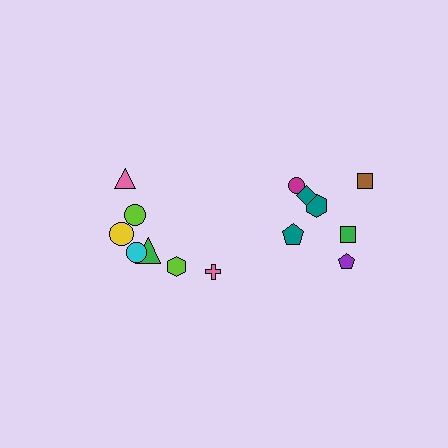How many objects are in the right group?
There are 8 objects.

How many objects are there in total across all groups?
There are 14 objects.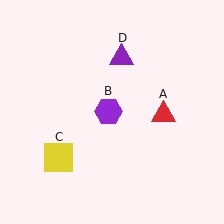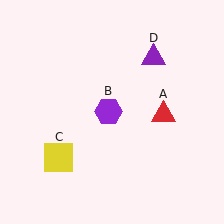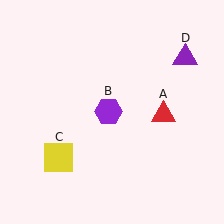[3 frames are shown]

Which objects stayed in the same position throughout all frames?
Red triangle (object A) and purple hexagon (object B) and yellow square (object C) remained stationary.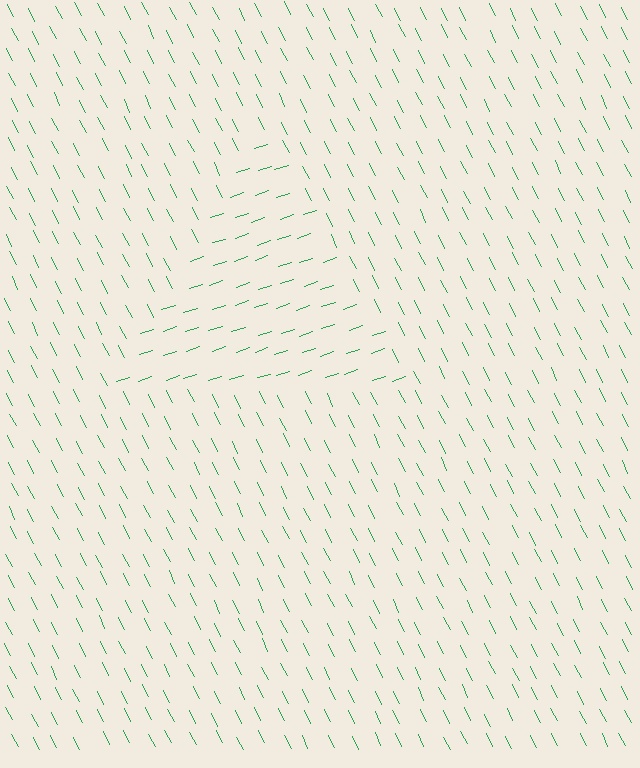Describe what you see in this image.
The image is filled with small green line segments. A triangle region in the image has lines oriented differently from the surrounding lines, creating a visible texture boundary.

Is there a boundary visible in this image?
Yes, there is a texture boundary formed by a change in line orientation.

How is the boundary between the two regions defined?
The boundary is defined purely by a change in line orientation (approximately 81 degrees difference). All lines are the same color and thickness.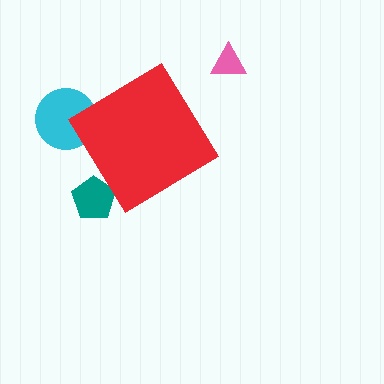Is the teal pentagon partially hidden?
Yes, the teal pentagon is partially hidden behind the red diamond.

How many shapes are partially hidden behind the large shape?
2 shapes are partially hidden.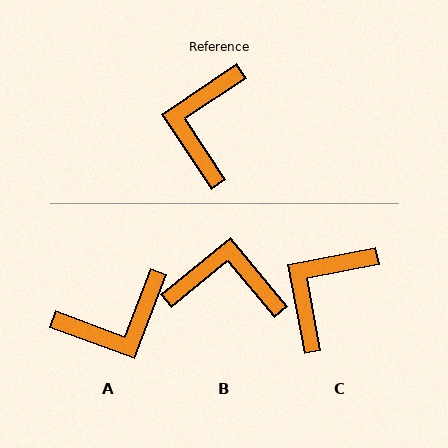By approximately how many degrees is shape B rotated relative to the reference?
Approximately 84 degrees clockwise.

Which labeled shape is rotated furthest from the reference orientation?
A, about 126 degrees away.